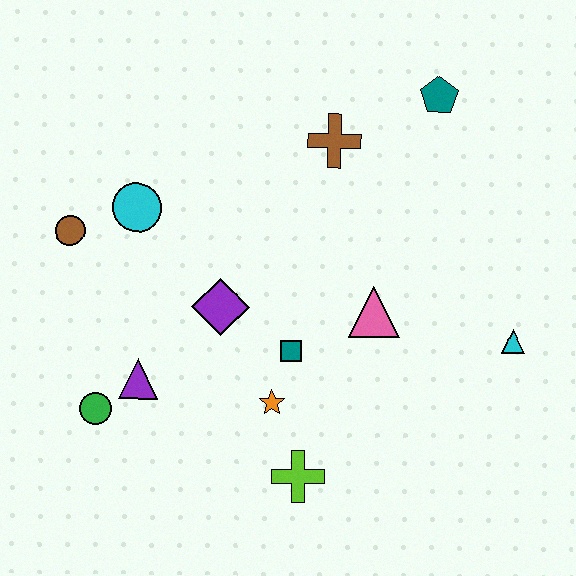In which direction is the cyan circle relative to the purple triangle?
The cyan circle is above the purple triangle.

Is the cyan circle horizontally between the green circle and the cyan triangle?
Yes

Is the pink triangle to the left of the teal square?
No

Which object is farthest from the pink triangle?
The brown circle is farthest from the pink triangle.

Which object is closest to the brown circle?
The cyan circle is closest to the brown circle.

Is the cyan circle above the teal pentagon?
No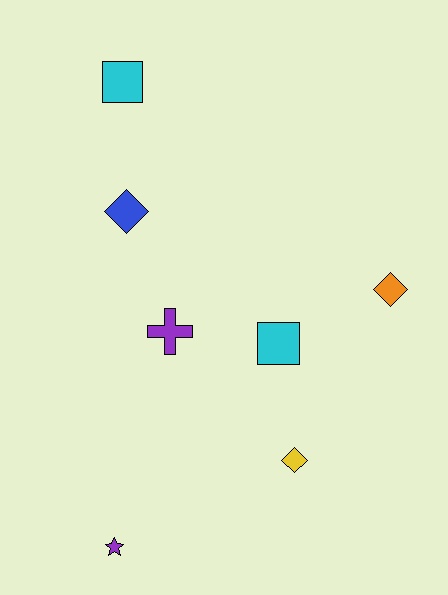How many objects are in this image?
There are 7 objects.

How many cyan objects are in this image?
There are 2 cyan objects.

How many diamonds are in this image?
There are 3 diamonds.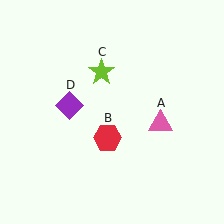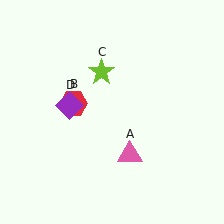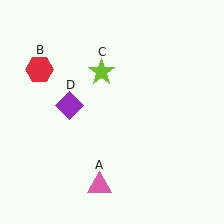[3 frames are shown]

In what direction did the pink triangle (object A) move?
The pink triangle (object A) moved down and to the left.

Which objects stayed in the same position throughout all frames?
Lime star (object C) and purple diamond (object D) remained stationary.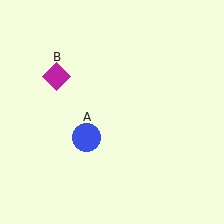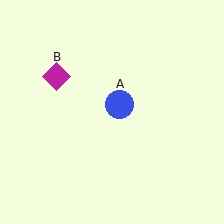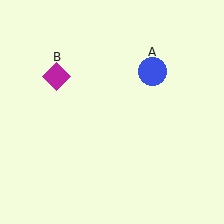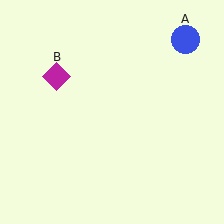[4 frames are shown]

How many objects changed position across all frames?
1 object changed position: blue circle (object A).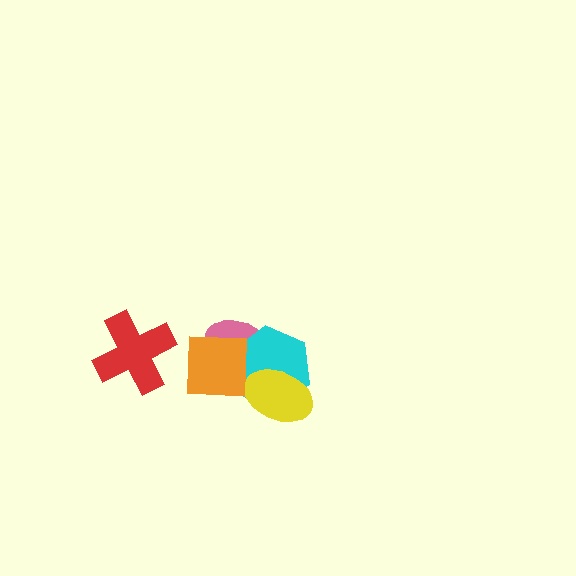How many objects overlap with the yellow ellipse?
2 objects overlap with the yellow ellipse.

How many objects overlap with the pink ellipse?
2 objects overlap with the pink ellipse.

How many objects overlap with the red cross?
0 objects overlap with the red cross.